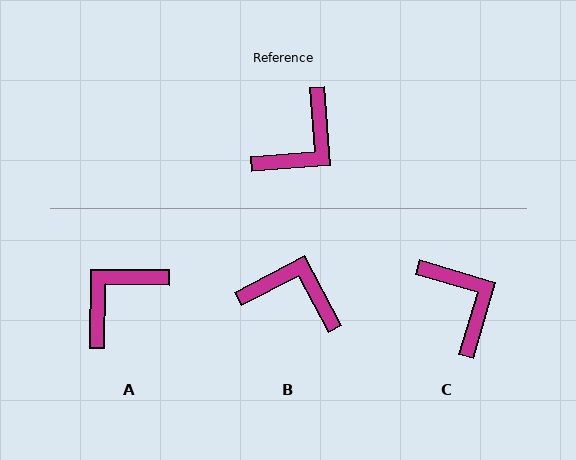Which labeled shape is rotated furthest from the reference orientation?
A, about 175 degrees away.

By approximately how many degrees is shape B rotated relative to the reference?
Approximately 114 degrees counter-clockwise.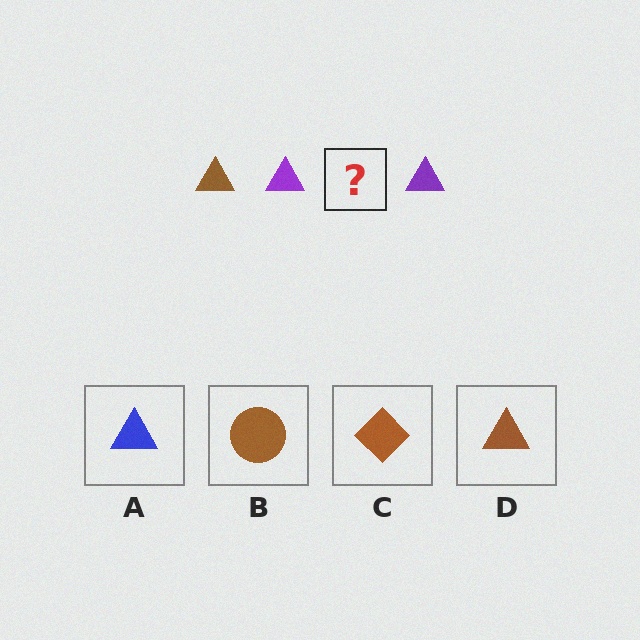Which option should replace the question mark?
Option D.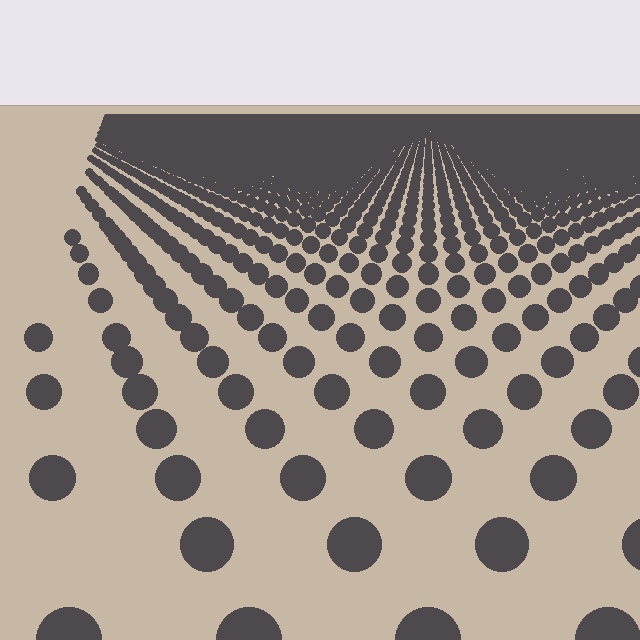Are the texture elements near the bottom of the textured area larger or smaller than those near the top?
Larger. Near the bottom, elements are closer to the viewer and appear at a bigger on-screen size.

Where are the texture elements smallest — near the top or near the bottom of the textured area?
Near the top.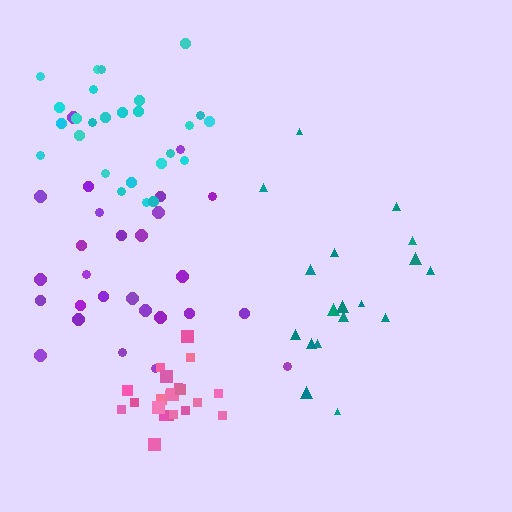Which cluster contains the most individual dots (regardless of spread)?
Purple (27).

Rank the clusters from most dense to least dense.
pink, cyan, teal, purple.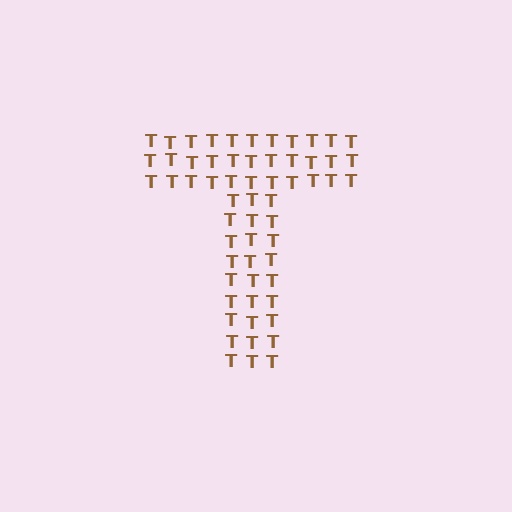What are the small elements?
The small elements are letter T's.